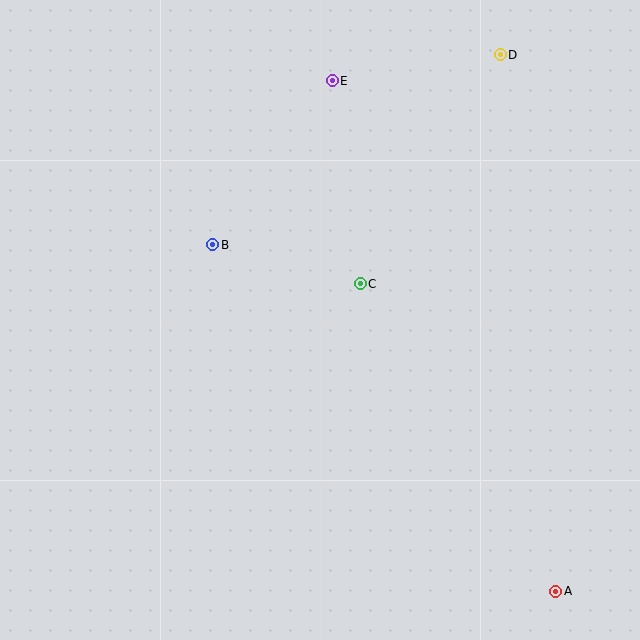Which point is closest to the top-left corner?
Point B is closest to the top-left corner.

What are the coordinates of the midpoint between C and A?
The midpoint between C and A is at (458, 438).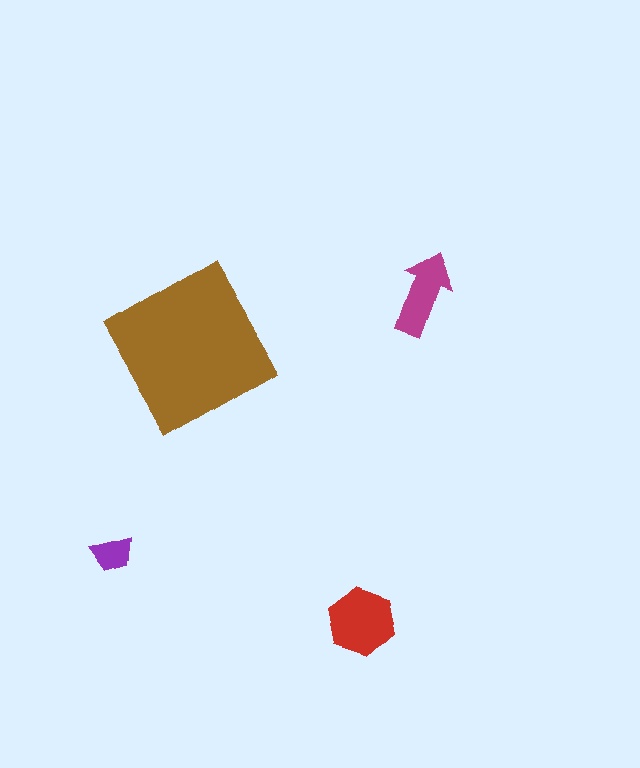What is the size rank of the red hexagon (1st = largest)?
2nd.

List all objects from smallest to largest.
The purple trapezoid, the magenta arrow, the red hexagon, the brown diamond.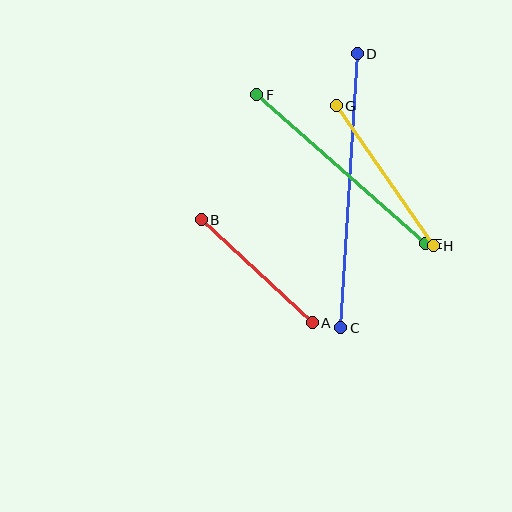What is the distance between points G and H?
The distance is approximately 171 pixels.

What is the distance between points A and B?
The distance is approximately 151 pixels.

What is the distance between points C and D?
The distance is approximately 275 pixels.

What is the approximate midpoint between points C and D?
The midpoint is at approximately (349, 191) pixels.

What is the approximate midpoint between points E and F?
The midpoint is at approximately (341, 169) pixels.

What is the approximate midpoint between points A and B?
The midpoint is at approximately (257, 271) pixels.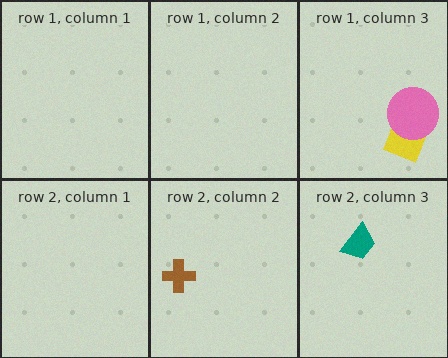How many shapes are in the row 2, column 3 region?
1.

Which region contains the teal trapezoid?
The row 2, column 3 region.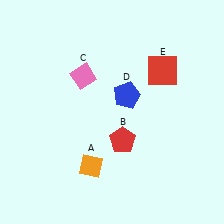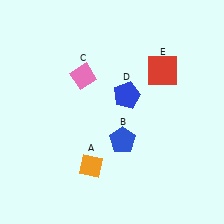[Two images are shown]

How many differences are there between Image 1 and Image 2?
There is 1 difference between the two images.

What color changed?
The pentagon (B) changed from red in Image 1 to blue in Image 2.